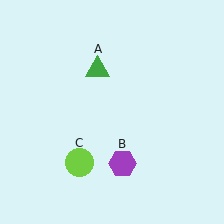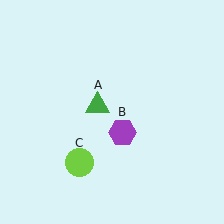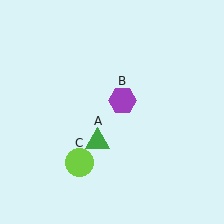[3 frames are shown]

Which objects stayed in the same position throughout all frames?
Lime circle (object C) remained stationary.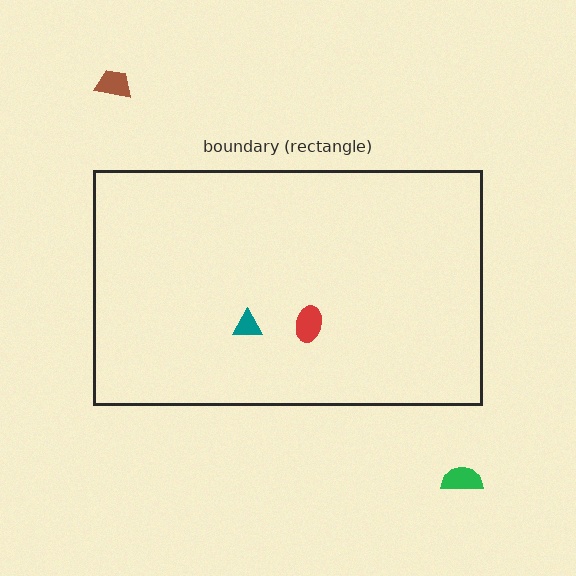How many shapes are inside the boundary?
2 inside, 2 outside.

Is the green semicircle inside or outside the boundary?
Outside.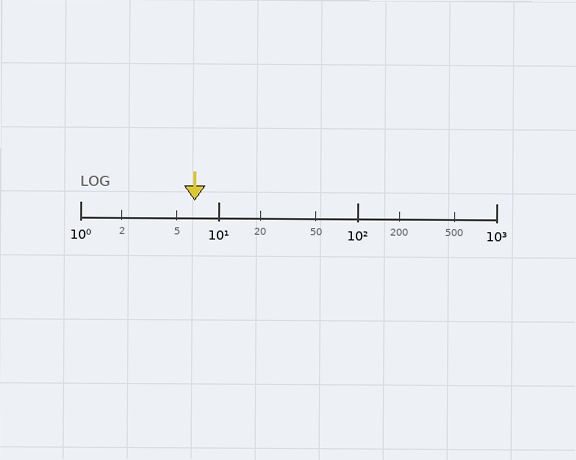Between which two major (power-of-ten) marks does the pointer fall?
The pointer is between 1 and 10.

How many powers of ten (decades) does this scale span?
The scale spans 3 decades, from 1 to 1000.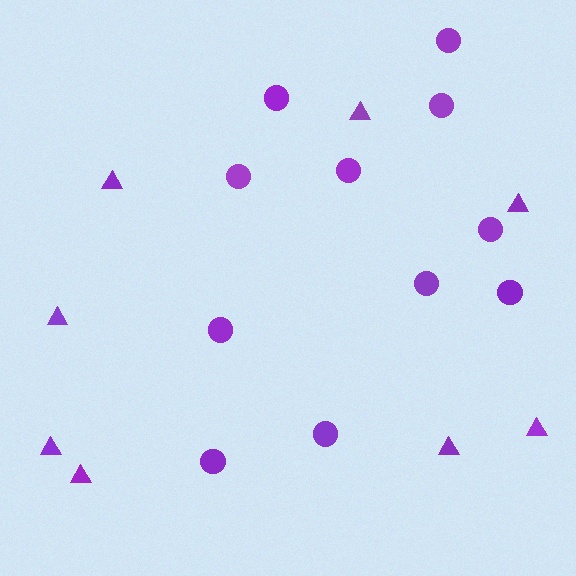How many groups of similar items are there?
There are 2 groups: one group of triangles (8) and one group of circles (11).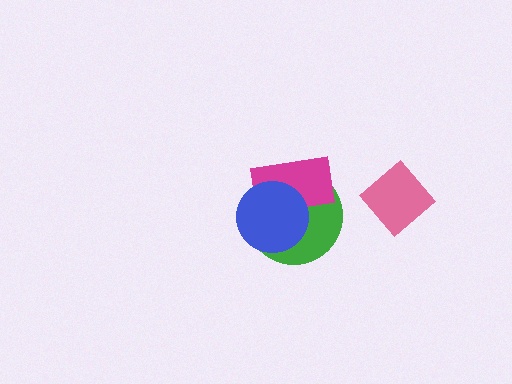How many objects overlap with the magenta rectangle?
2 objects overlap with the magenta rectangle.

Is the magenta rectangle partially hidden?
Yes, it is partially covered by another shape.